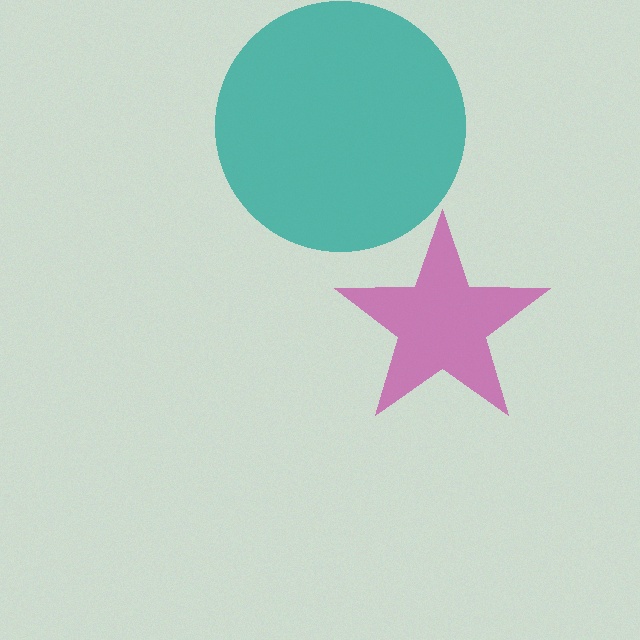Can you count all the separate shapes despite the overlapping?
Yes, there are 2 separate shapes.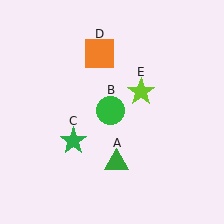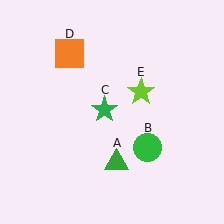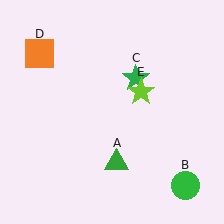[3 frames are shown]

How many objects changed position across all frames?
3 objects changed position: green circle (object B), green star (object C), orange square (object D).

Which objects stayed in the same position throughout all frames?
Green triangle (object A) and lime star (object E) remained stationary.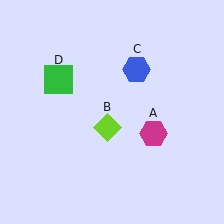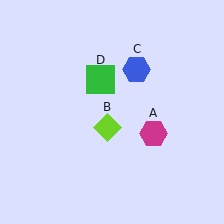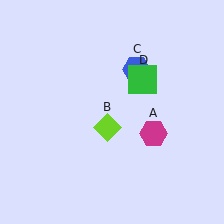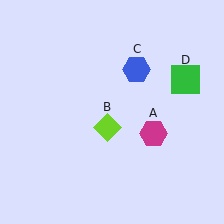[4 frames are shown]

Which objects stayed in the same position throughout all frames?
Magenta hexagon (object A) and lime diamond (object B) and blue hexagon (object C) remained stationary.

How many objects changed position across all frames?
1 object changed position: green square (object D).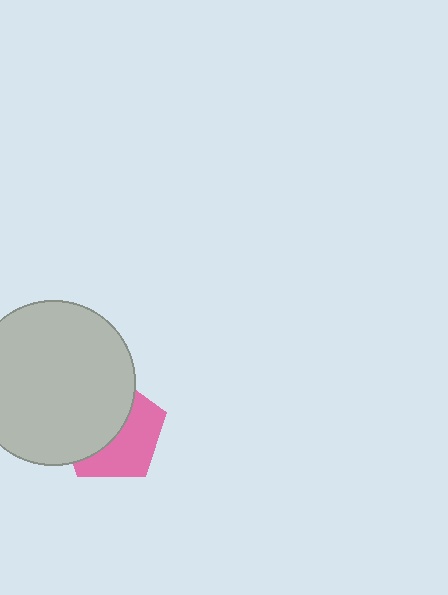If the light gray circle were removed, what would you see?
You would see the complete pink pentagon.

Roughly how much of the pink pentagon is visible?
About half of it is visible (roughly 47%).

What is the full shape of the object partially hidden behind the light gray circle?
The partially hidden object is a pink pentagon.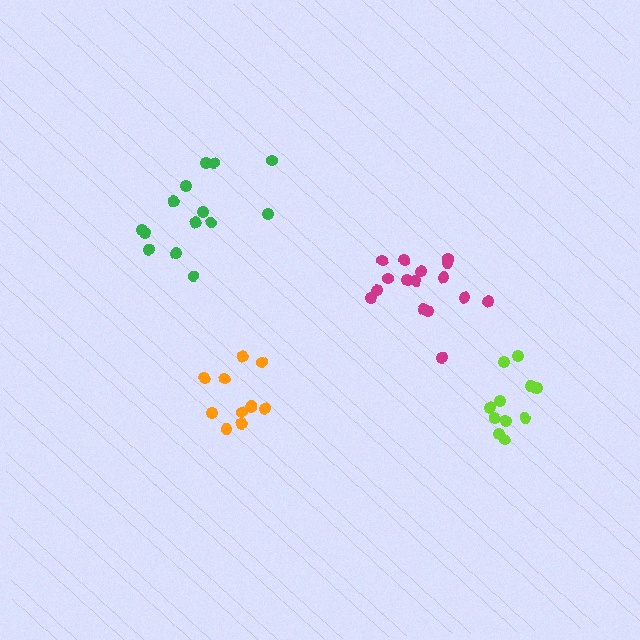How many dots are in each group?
Group 1: 16 dots, Group 2: 11 dots, Group 3: 14 dots, Group 4: 11 dots (52 total).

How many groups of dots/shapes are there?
There are 4 groups.